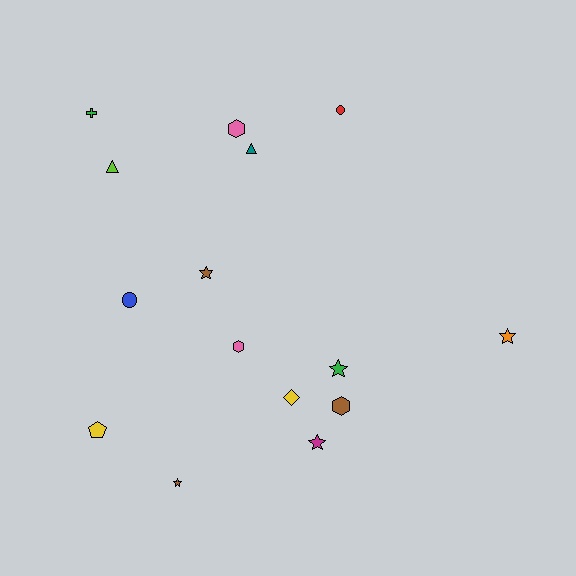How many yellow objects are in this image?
There are 2 yellow objects.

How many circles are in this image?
There are 2 circles.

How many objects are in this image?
There are 15 objects.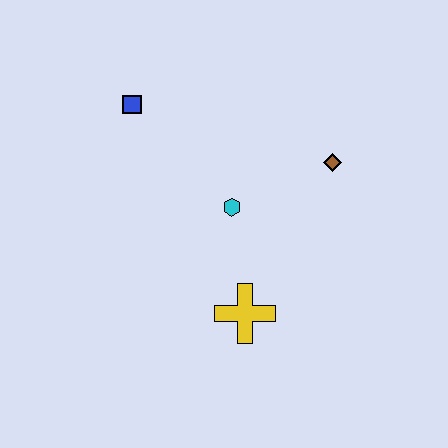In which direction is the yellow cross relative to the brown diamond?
The yellow cross is below the brown diamond.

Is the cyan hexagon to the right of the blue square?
Yes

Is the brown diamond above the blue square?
No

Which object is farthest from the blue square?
The yellow cross is farthest from the blue square.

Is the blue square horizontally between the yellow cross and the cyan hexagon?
No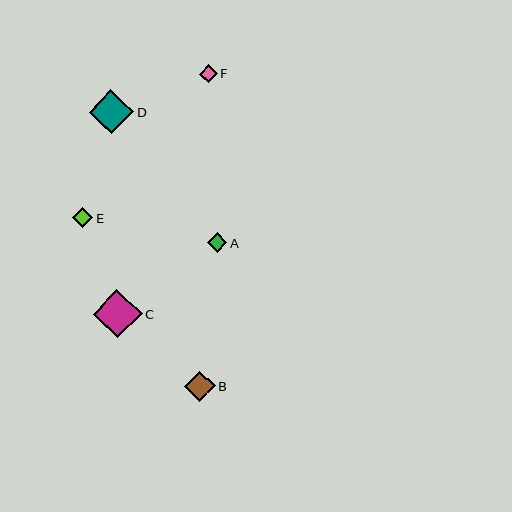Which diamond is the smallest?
Diamond F is the smallest with a size of approximately 17 pixels.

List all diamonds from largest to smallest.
From largest to smallest: C, D, B, E, A, F.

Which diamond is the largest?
Diamond C is the largest with a size of approximately 48 pixels.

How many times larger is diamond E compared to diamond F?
Diamond E is approximately 1.2 times the size of diamond F.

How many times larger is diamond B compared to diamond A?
Diamond B is approximately 1.5 times the size of diamond A.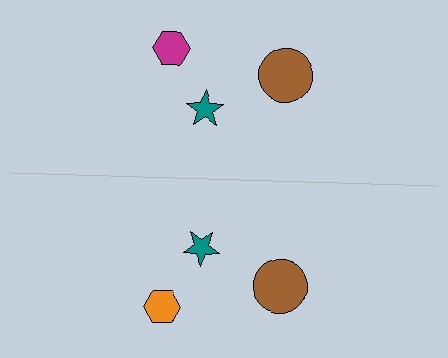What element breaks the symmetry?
The orange hexagon on the bottom side breaks the symmetry — its mirror counterpart is magenta.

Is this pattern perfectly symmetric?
No, the pattern is not perfectly symmetric. The orange hexagon on the bottom side breaks the symmetry — its mirror counterpart is magenta.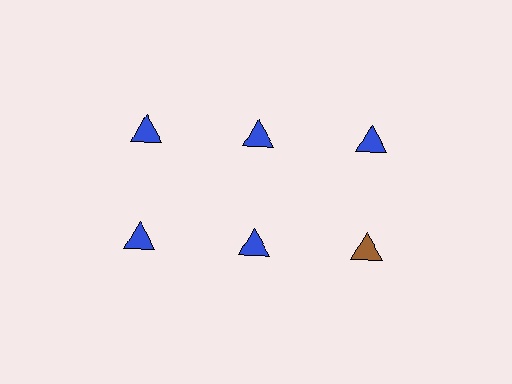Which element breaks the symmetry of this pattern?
The brown triangle in the second row, center column breaks the symmetry. All other shapes are blue triangles.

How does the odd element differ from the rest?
It has a different color: brown instead of blue.